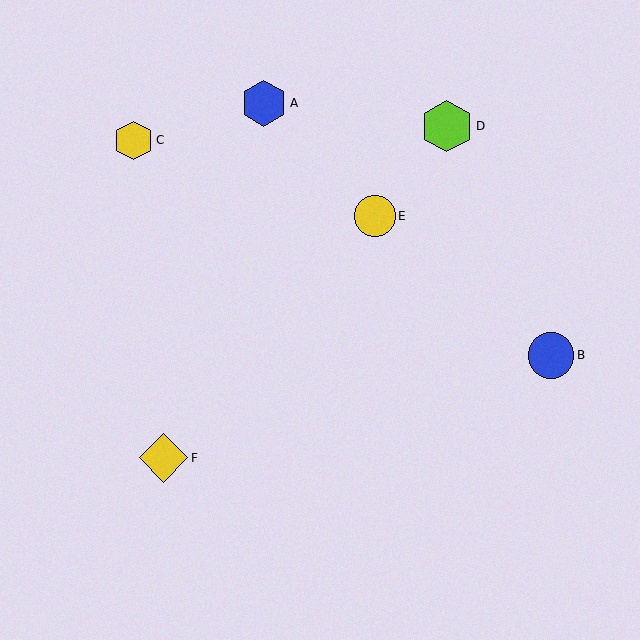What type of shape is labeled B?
Shape B is a blue circle.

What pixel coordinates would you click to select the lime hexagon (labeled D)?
Click at (447, 126) to select the lime hexagon D.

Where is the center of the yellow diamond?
The center of the yellow diamond is at (163, 458).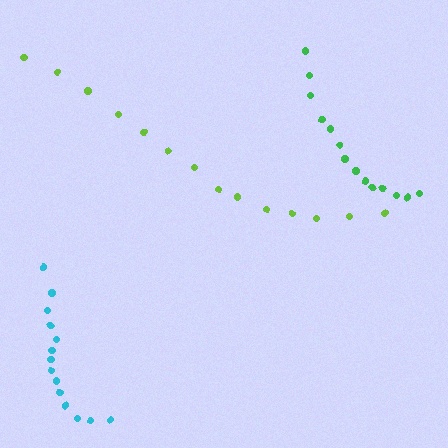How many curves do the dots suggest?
There are 3 distinct paths.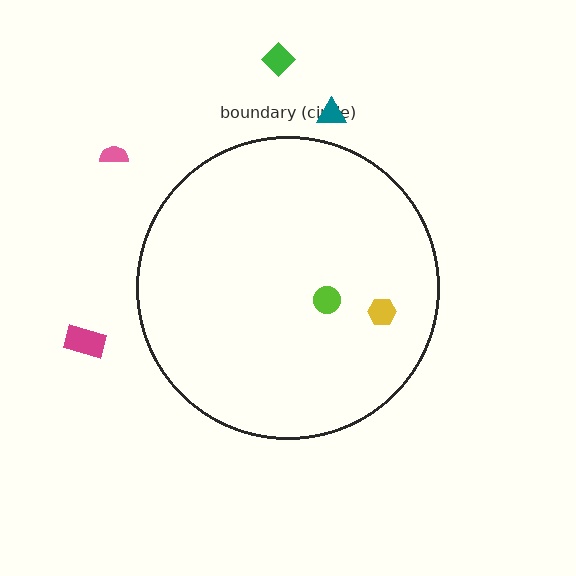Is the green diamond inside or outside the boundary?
Outside.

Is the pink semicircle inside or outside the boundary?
Outside.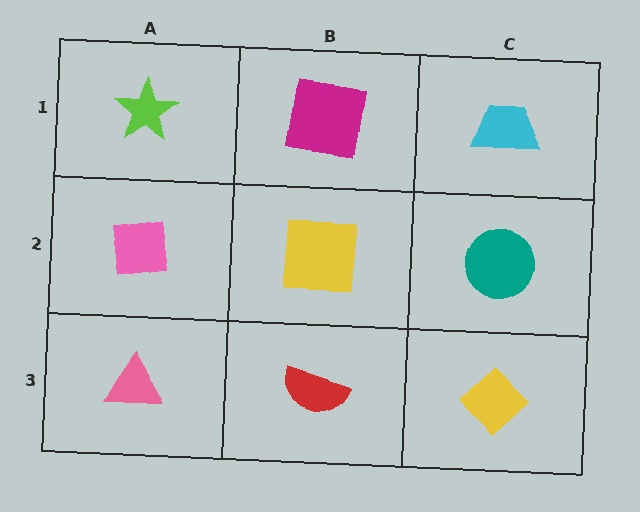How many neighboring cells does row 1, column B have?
3.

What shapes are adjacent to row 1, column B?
A yellow square (row 2, column B), a lime star (row 1, column A), a cyan trapezoid (row 1, column C).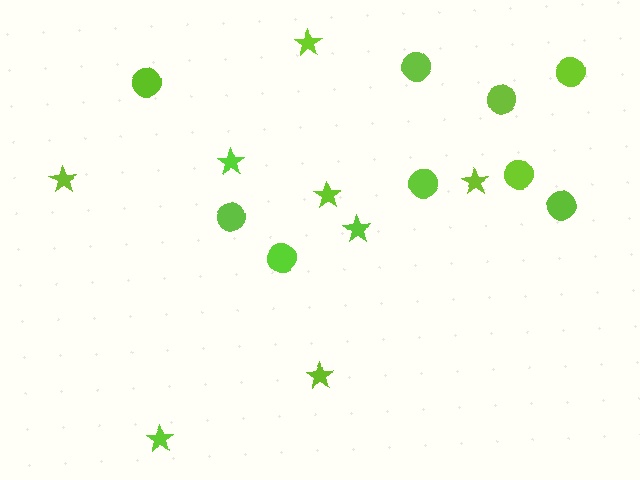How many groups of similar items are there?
There are 2 groups: one group of circles (9) and one group of stars (8).